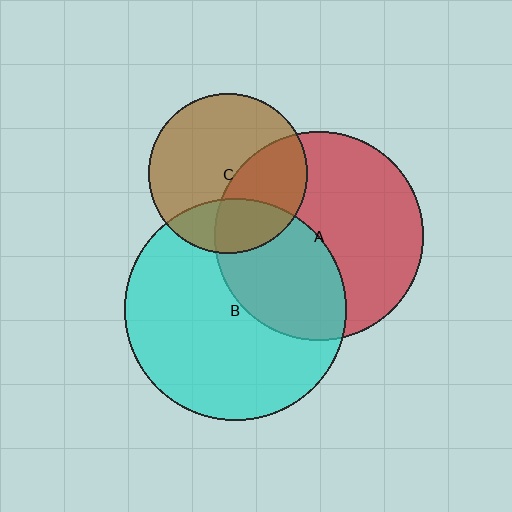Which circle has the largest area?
Circle B (cyan).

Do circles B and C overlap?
Yes.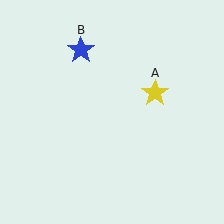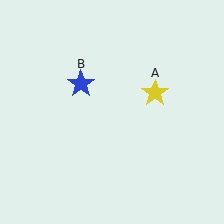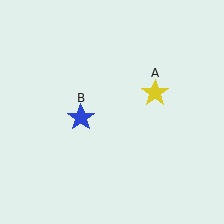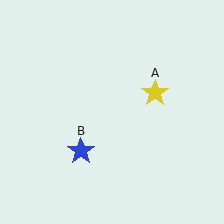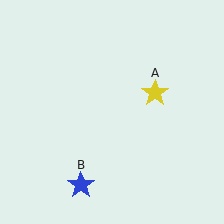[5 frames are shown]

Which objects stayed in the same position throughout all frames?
Yellow star (object A) remained stationary.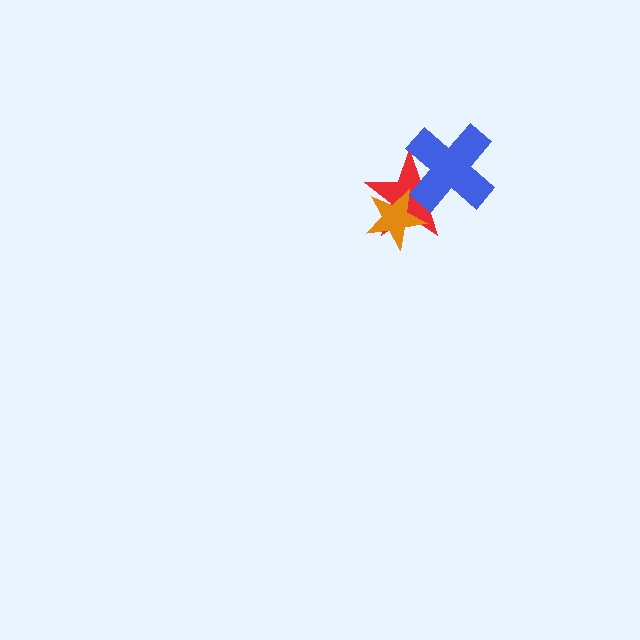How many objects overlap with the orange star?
1 object overlaps with the orange star.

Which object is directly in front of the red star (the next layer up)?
The blue cross is directly in front of the red star.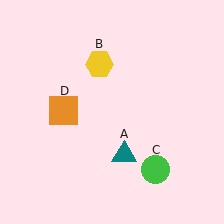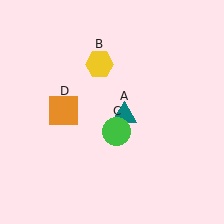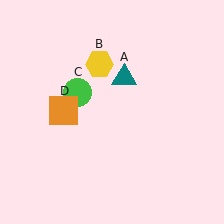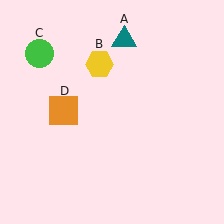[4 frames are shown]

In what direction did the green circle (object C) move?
The green circle (object C) moved up and to the left.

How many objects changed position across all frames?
2 objects changed position: teal triangle (object A), green circle (object C).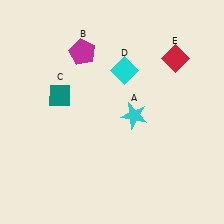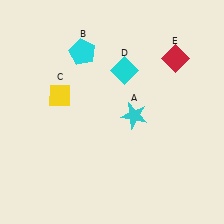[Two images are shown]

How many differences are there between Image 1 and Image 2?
There are 2 differences between the two images.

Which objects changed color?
B changed from magenta to cyan. C changed from teal to yellow.